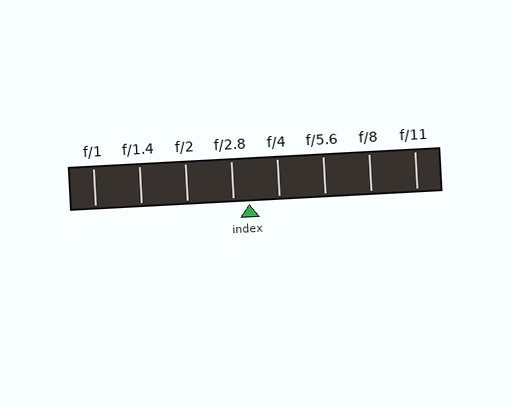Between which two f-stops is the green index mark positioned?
The index mark is between f/2.8 and f/4.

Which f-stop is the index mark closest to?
The index mark is closest to f/2.8.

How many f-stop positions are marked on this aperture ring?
There are 8 f-stop positions marked.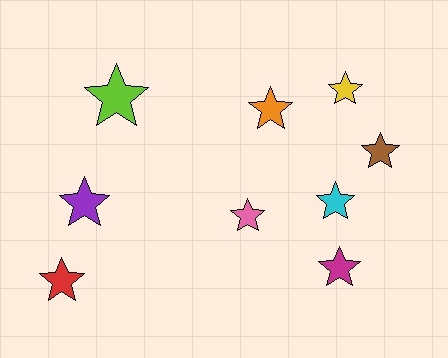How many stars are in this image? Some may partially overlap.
There are 9 stars.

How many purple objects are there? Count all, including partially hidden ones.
There is 1 purple object.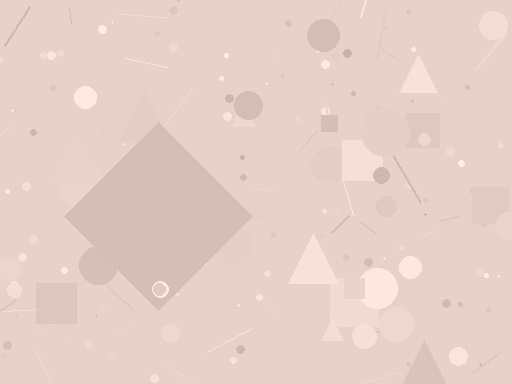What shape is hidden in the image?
A diamond is hidden in the image.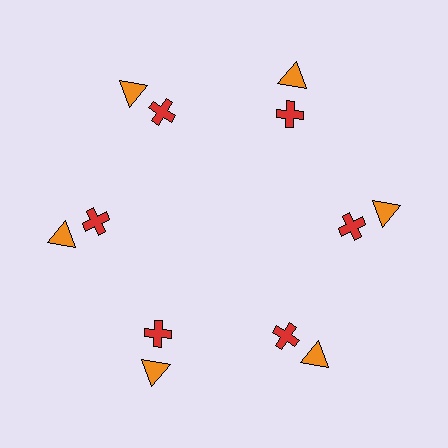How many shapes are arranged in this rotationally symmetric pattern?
There are 12 shapes, arranged in 6 groups of 2.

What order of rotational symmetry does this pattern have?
This pattern has 6-fold rotational symmetry.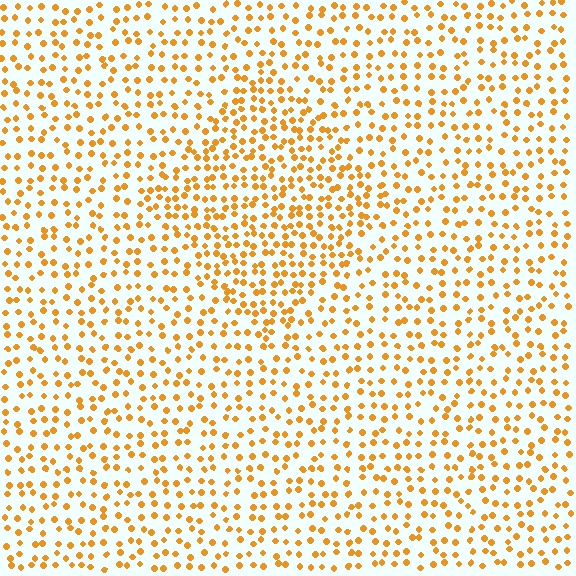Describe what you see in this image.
The image contains small orange elements arranged at two different densities. A diamond-shaped region is visible where the elements are more densely packed than the surrounding area.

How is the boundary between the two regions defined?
The boundary is defined by a change in element density (approximately 1.6x ratio). All elements are the same color, size, and shape.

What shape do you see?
I see a diamond.